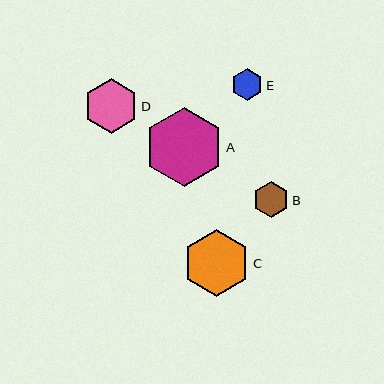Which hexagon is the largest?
Hexagon A is the largest with a size of approximately 79 pixels.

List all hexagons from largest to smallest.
From largest to smallest: A, C, D, B, E.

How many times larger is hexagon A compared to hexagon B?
Hexagon A is approximately 2.2 times the size of hexagon B.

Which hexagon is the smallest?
Hexagon E is the smallest with a size of approximately 31 pixels.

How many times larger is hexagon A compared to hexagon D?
Hexagon A is approximately 1.4 times the size of hexagon D.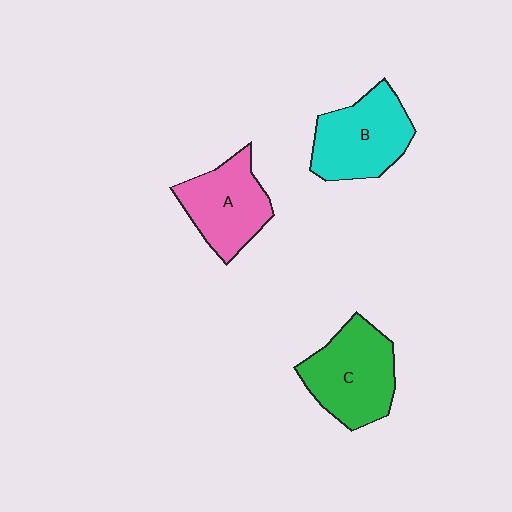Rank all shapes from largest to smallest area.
From largest to smallest: C (green), B (cyan), A (pink).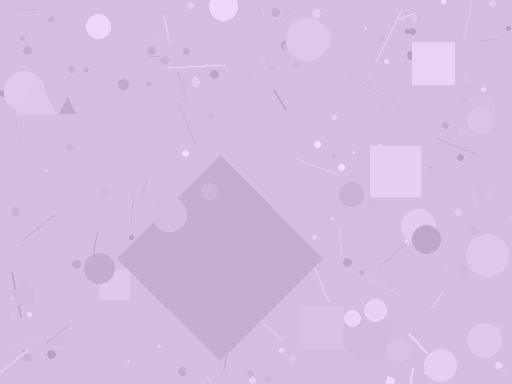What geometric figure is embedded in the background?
A diamond is embedded in the background.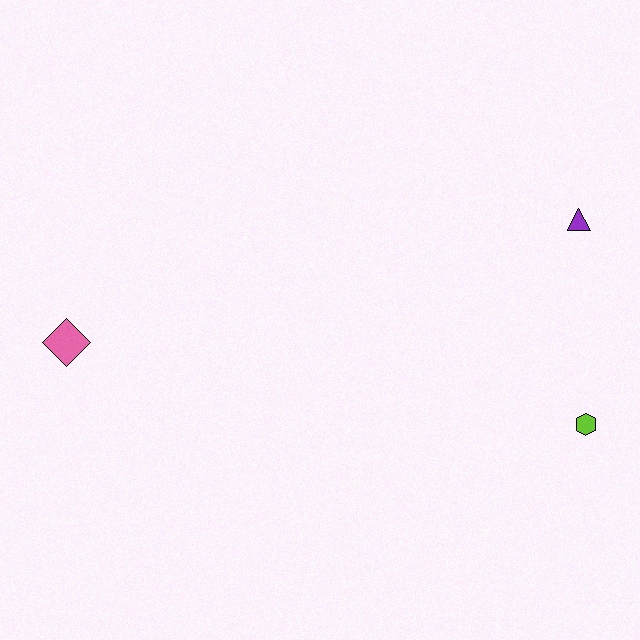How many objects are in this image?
There are 3 objects.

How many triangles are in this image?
There is 1 triangle.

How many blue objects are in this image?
There are no blue objects.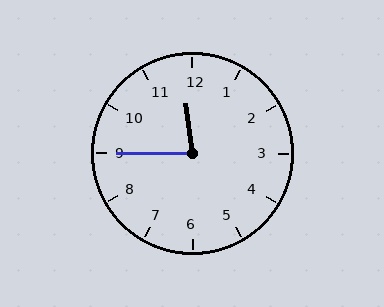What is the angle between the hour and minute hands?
Approximately 82 degrees.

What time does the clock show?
11:45.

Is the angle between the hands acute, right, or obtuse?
It is acute.